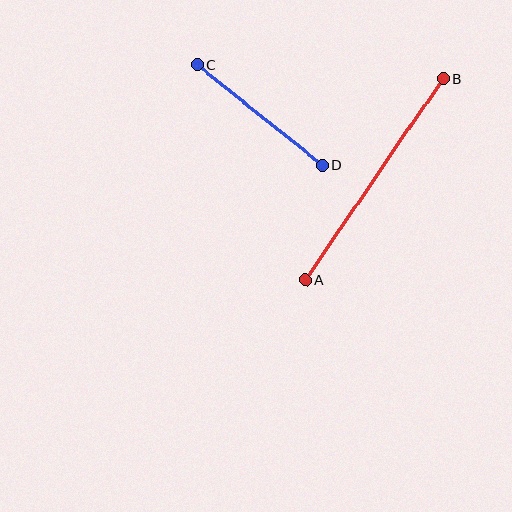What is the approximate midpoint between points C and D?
The midpoint is at approximately (260, 115) pixels.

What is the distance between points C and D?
The distance is approximately 160 pixels.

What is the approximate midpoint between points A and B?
The midpoint is at approximately (374, 179) pixels.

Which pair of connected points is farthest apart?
Points A and B are farthest apart.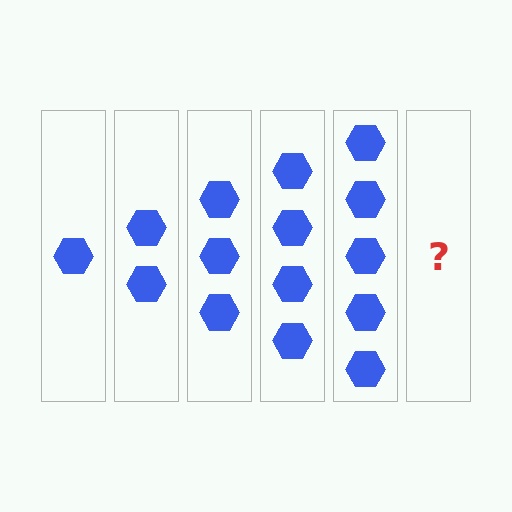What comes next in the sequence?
The next element should be 6 hexagons.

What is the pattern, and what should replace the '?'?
The pattern is that each step adds one more hexagon. The '?' should be 6 hexagons.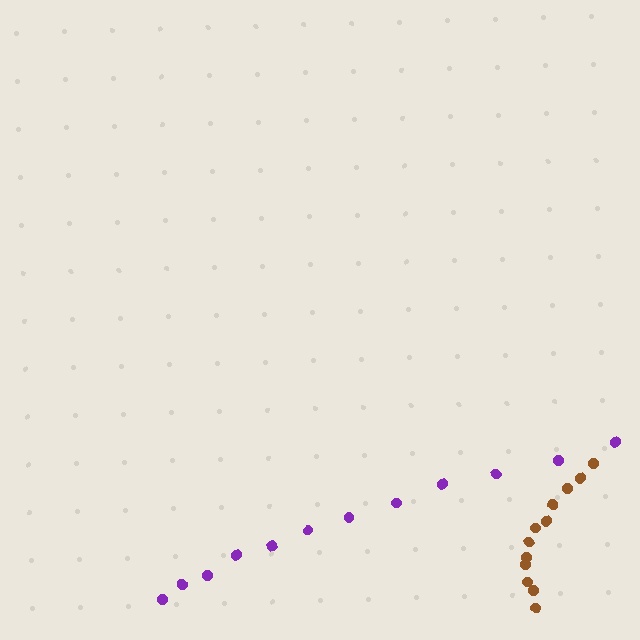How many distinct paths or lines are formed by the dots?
There are 2 distinct paths.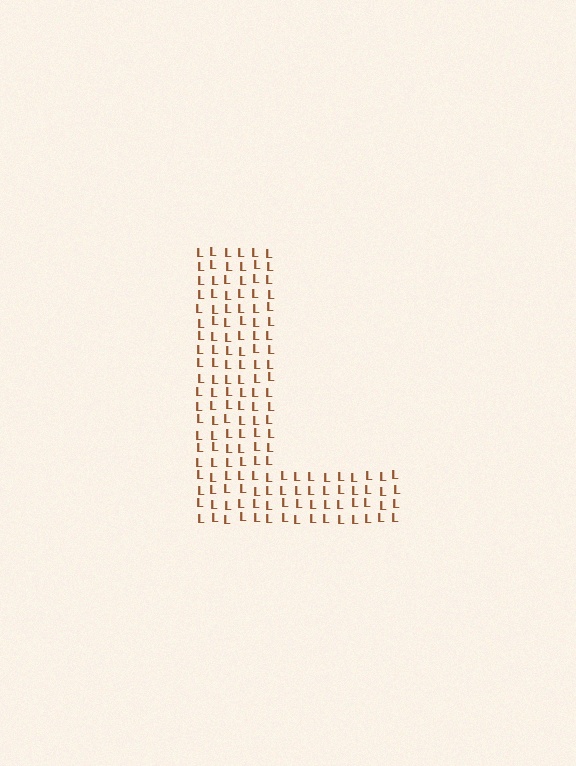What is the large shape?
The large shape is the letter L.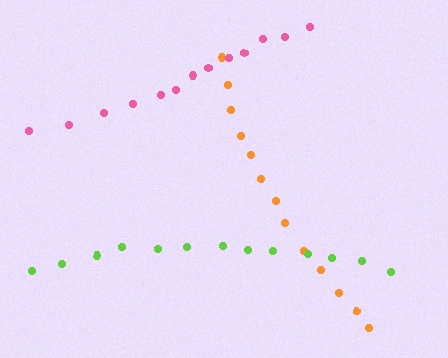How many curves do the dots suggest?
There are 3 distinct paths.